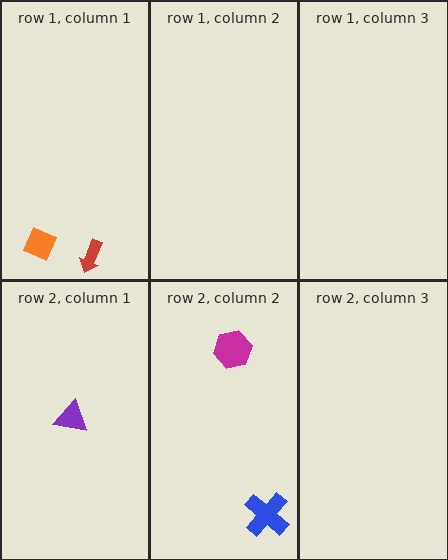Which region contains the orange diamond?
The row 1, column 1 region.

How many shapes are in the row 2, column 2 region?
2.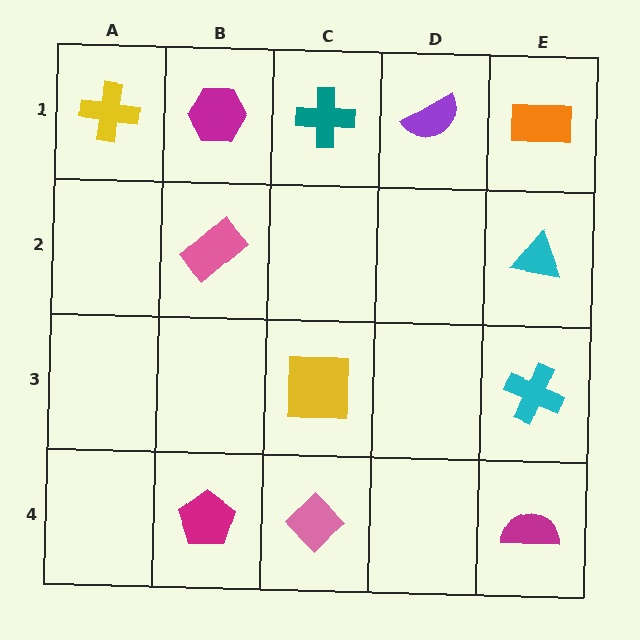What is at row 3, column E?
A cyan cross.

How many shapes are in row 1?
5 shapes.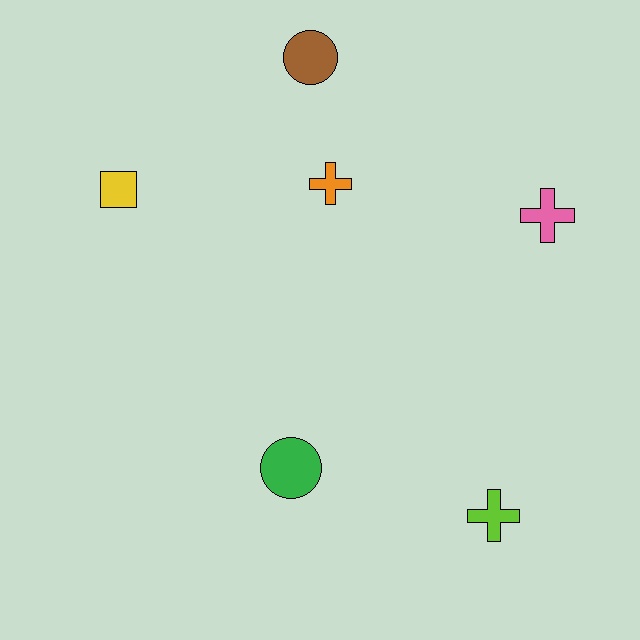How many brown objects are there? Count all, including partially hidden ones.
There is 1 brown object.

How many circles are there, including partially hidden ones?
There are 2 circles.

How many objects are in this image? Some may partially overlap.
There are 6 objects.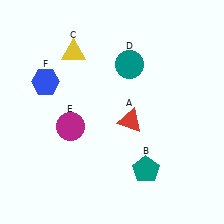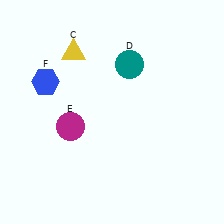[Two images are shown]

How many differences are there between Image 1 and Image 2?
There are 2 differences between the two images.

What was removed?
The red triangle (A), the teal pentagon (B) were removed in Image 2.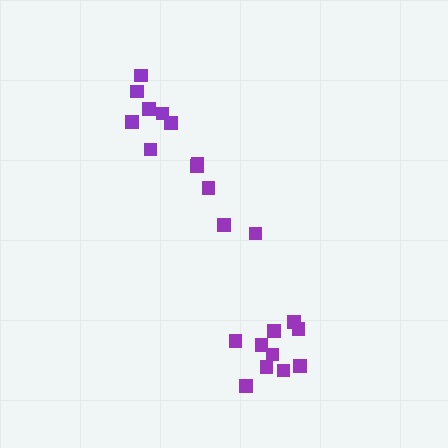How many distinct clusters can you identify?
There are 3 distinct clusters.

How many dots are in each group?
Group 1: 5 dots, Group 2: 10 dots, Group 3: 7 dots (22 total).